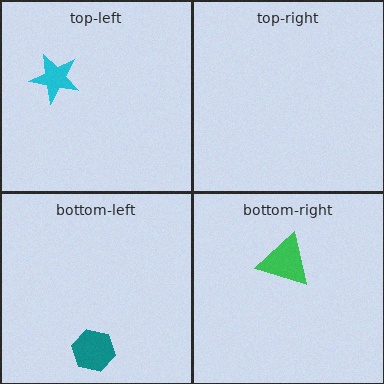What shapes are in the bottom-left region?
The teal hexagon.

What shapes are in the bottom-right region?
The green triangle.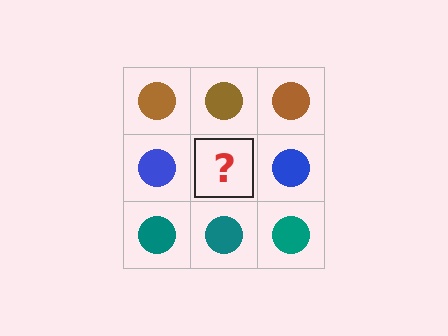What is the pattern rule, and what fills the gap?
The rule is that each row has a consistent color. The gap should be filled with a blue circle.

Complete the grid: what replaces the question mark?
The question mark should be replaced with a blue circle.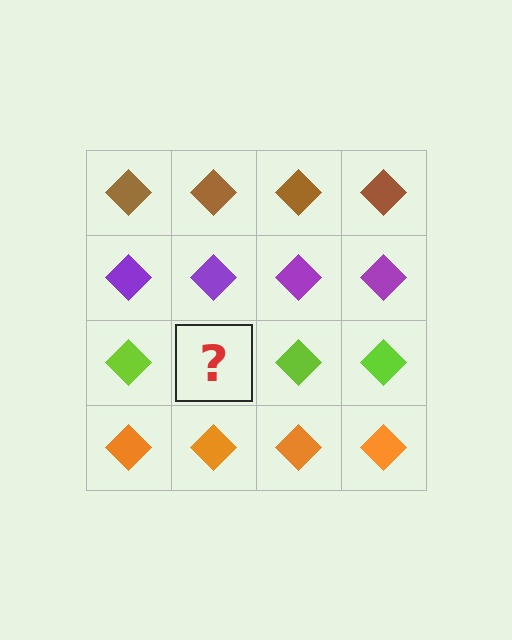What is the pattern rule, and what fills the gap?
The rule is that each row has a consistent color. The gap should be filled with a lime diamond.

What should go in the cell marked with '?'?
The missing cell should contain a lime diamond.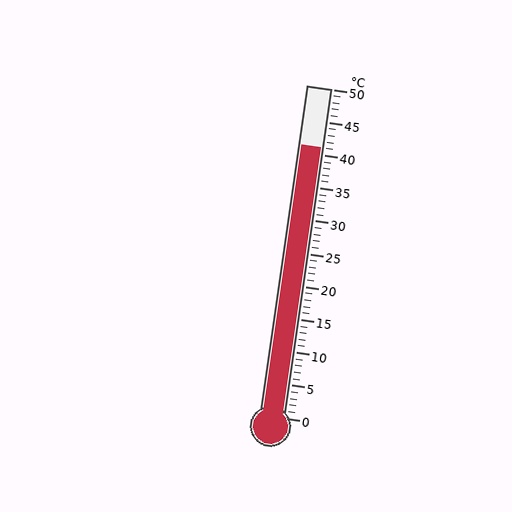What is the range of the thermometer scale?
The thermometer scale ranges from 0°C to 50°C.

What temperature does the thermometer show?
The thermometer shows approximately 41°C.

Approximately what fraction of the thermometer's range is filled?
The thermometer is filled to approximately 80% of its range.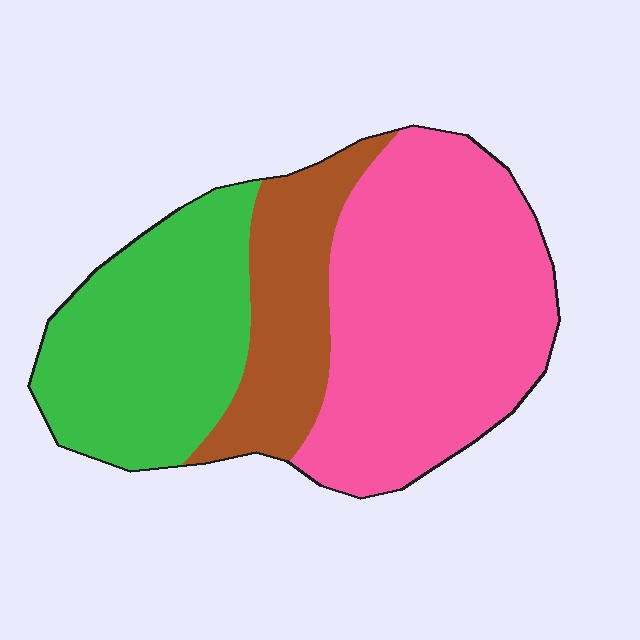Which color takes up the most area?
Pink, at roughly 50%.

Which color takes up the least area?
Brown, at roughly 20%.